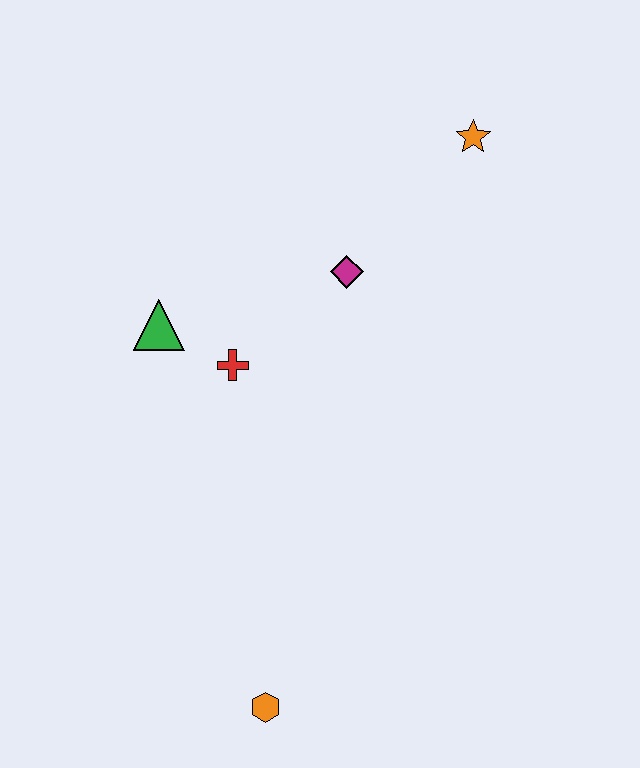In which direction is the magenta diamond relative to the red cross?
The magenta diamond is to the right of the red cross.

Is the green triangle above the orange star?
No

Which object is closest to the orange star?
The magenta diamond is closest to the orange star.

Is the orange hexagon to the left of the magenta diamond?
Yes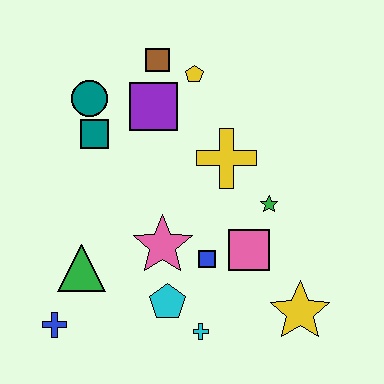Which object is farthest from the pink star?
The brown square is farthest from the pink star.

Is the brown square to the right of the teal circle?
Yes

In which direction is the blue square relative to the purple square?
The blue square is below the purple square.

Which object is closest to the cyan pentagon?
The cyan cross is closest to the cyan pentagon.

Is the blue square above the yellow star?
Yes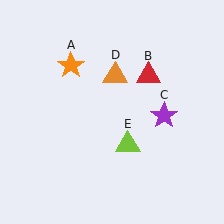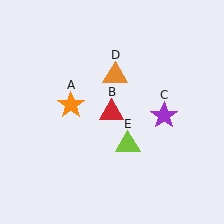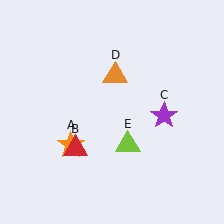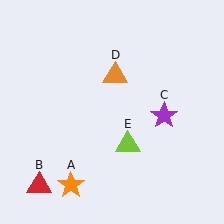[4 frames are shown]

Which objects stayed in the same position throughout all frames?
Purple star (object C) and orange triangle (object D) and lime triangle (object E) remained stationary.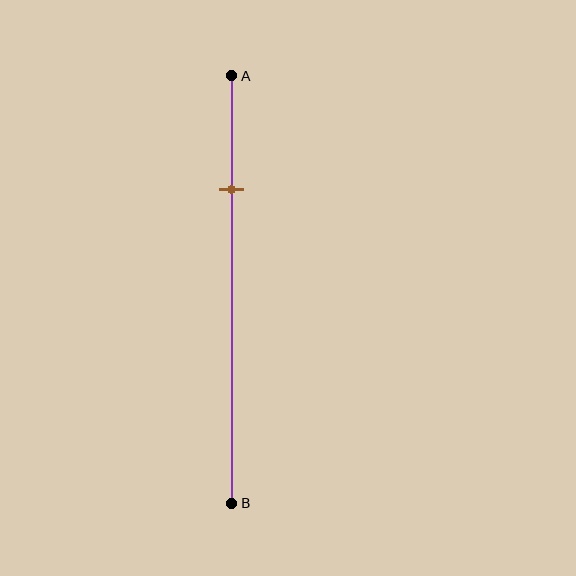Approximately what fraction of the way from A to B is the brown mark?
The brown mark is approximately 25% of the way from A to B.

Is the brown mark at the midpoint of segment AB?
No, the mark is at about 25% from A, not at the 50% midpoint.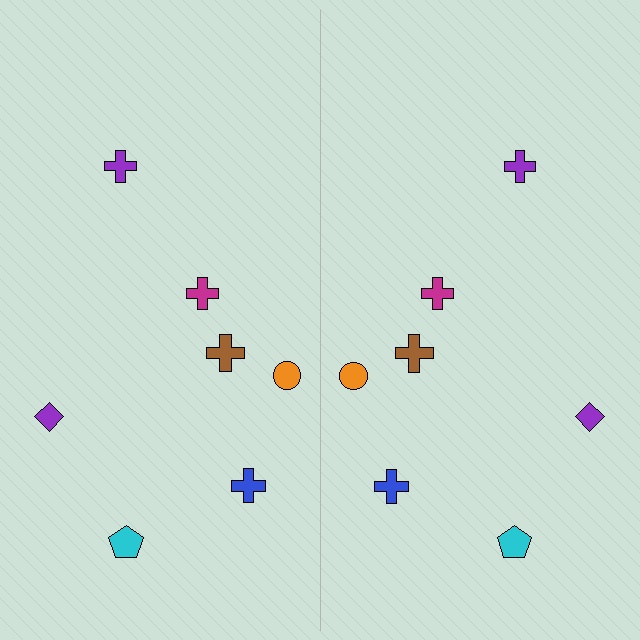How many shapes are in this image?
There are 14 shapes in this image.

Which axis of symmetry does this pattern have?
The pattern has a vertical axis of symmetry running through the center of the image.